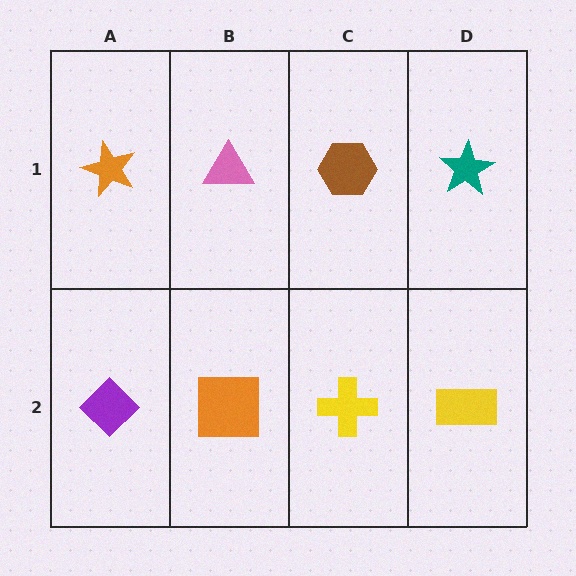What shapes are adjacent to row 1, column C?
A yellow cross (row 2, column C), a pink triangle (row 1, column B), a teal star (row 1, column D).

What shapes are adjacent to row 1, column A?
A purple diamond (row 2, column A), a pink triangle (row 1, column B).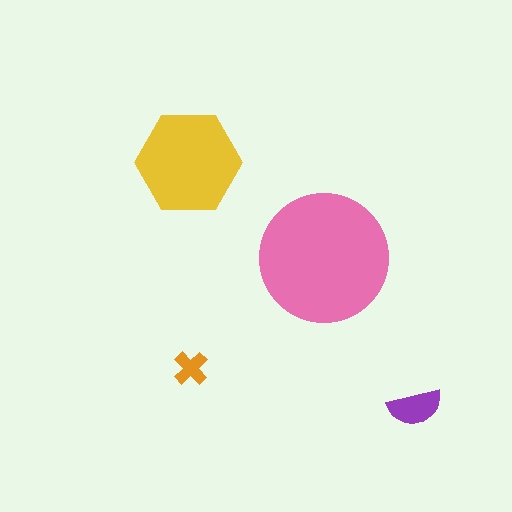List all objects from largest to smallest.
The pink circle, the yellow hexagon, the purple semicircle, the orange cross.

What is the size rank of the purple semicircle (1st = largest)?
3rd.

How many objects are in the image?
There are 4 objects in the image.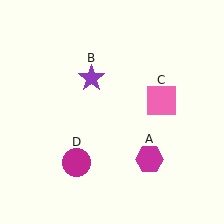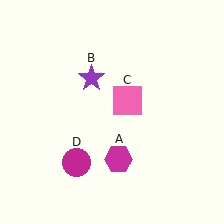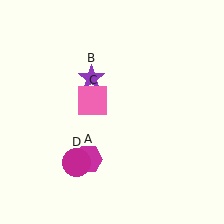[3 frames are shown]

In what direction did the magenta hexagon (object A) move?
The magenta hexagon (object A) moved left.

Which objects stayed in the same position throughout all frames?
Purple star (object B) and magenta circle (object D) remained stationary.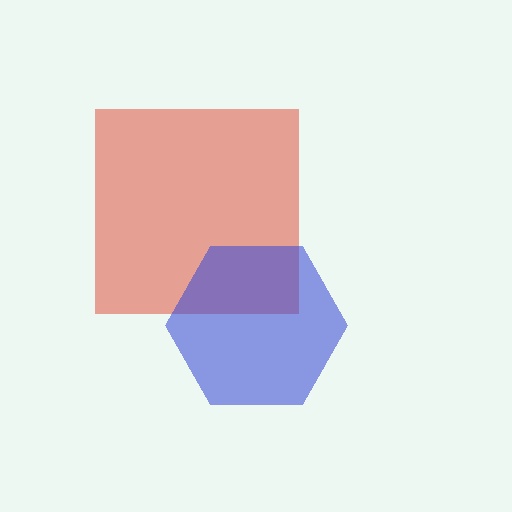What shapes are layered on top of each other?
The layered shapes are: a red square, a blue hexagon.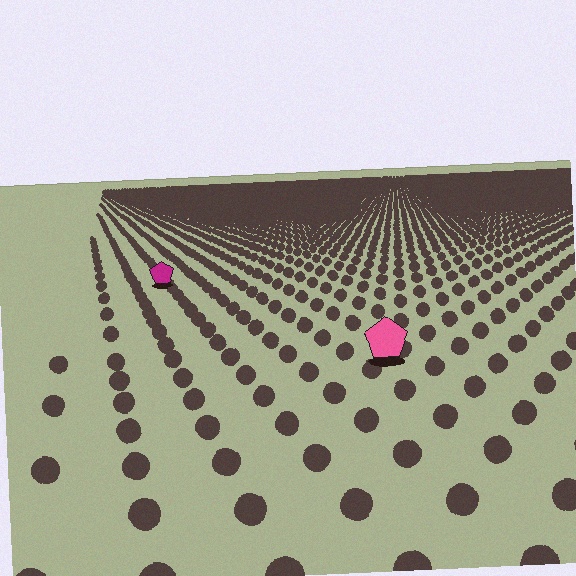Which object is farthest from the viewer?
The magenta pentagon is farthest from the viewer. It appears smaller and the ground texture around it is denser.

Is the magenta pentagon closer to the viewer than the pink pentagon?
No. The pink pentagon is closer — you can tell from the texture gradient: the ground texture is coarser near it.